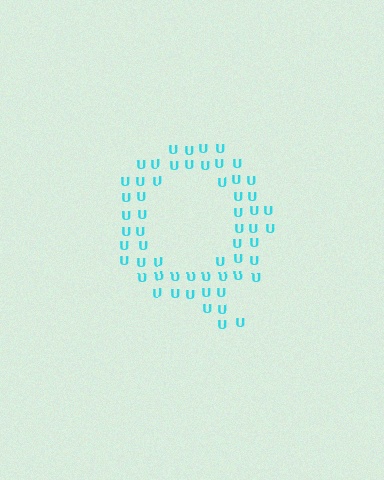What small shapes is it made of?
It is made of small letter U's.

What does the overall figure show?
The overall figure shows the letter Q.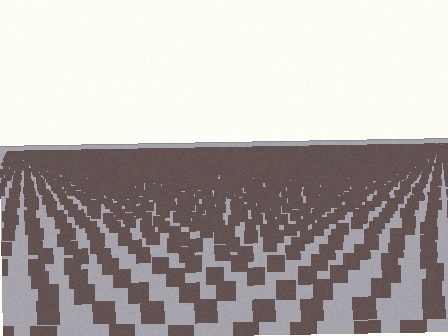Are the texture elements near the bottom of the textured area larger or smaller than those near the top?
Larger. Near the bottom, elements are closer to the viewer and appear at a bigger on-screen size.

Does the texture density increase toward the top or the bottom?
Density increases toward the top.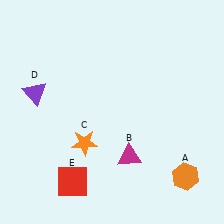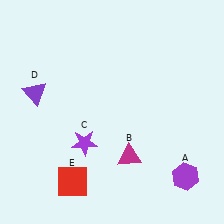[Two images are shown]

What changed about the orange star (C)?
In Image 1, C is orange. In Image 2, it changed to purple.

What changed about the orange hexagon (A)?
In Image 1, A is orange. In Image 2, it changed to purple.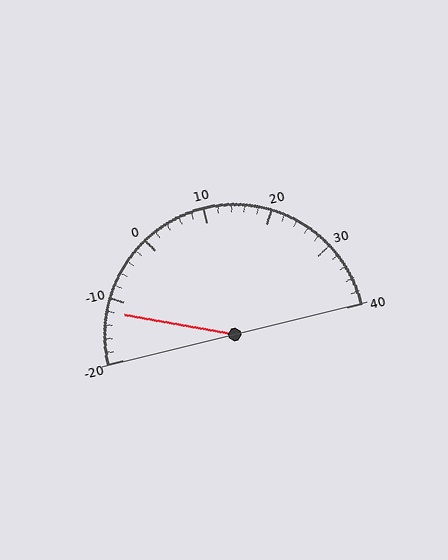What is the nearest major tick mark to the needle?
The nearest major tick mark is -10.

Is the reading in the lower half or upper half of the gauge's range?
The reading is in the lower half of the range (-20 to 40).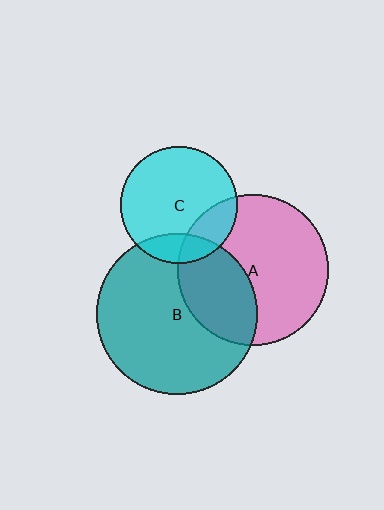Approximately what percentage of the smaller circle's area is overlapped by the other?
Approximately 35%.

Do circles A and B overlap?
Yes.